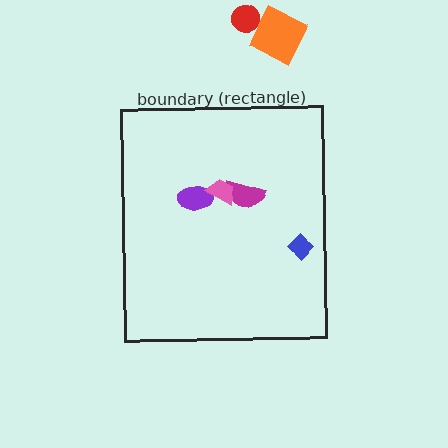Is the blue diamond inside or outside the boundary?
Inside.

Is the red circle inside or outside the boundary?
Outside.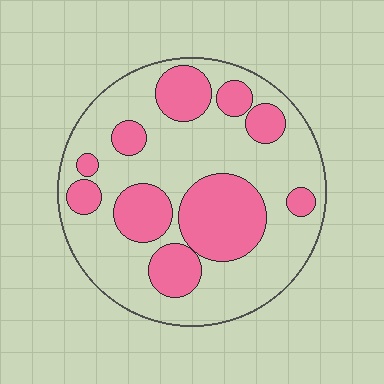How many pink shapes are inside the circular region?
10.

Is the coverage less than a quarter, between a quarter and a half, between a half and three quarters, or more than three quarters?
Between a quarter and a half.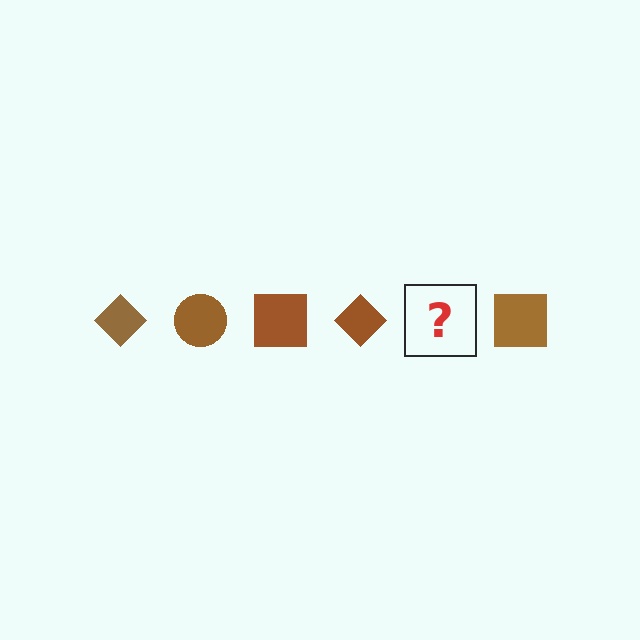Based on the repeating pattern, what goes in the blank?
The blank should be a brown circle.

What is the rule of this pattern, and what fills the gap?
The rule is that the pattern cycles through diamond, circle, square shapes in brown. The gap should be filled with a brown circle.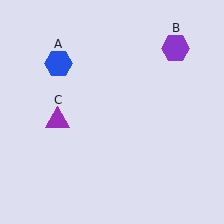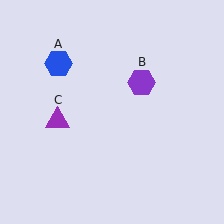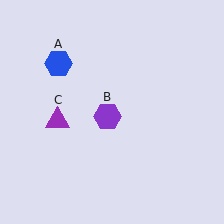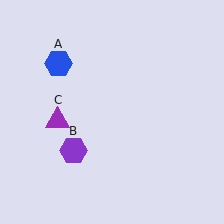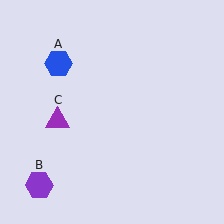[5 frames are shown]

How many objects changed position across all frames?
1 object changed position: purple hexagon (object B).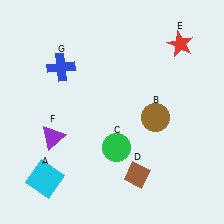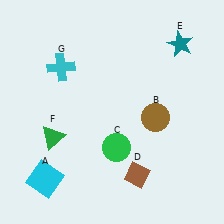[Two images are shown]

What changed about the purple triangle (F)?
In Image 1, F is purple. In Image 2, it changed to green.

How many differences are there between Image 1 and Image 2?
There are 3 differences between the two images.